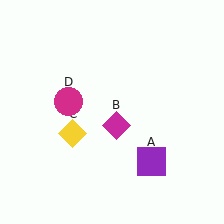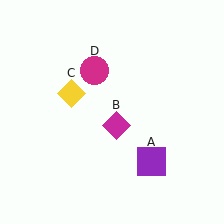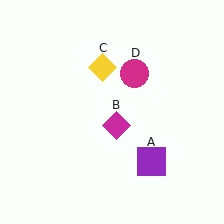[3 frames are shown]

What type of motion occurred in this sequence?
The yellow diamond (object C), magenta circle (object D) rotated clockwise around the center of the scene.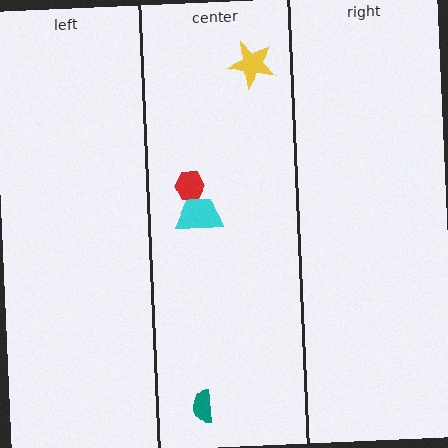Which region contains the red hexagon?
The center region.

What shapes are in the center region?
The red hexagon, the teal semicircle, the cyan trapezoid, the yellow star.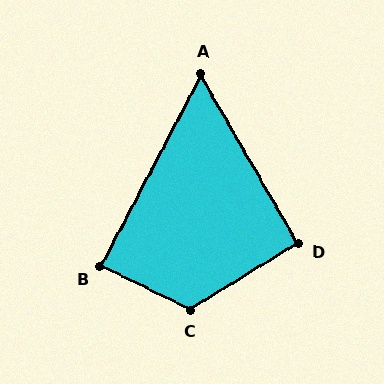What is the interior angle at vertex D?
Approximately 92 degrees (approximately right).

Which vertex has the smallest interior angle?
A, at approximately 58 degrees.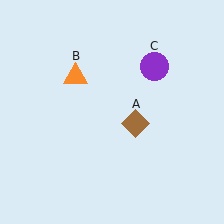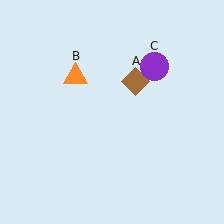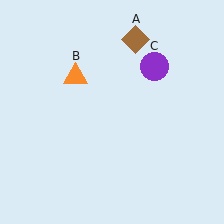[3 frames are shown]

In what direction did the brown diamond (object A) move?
The brown diamond (object A) moved up.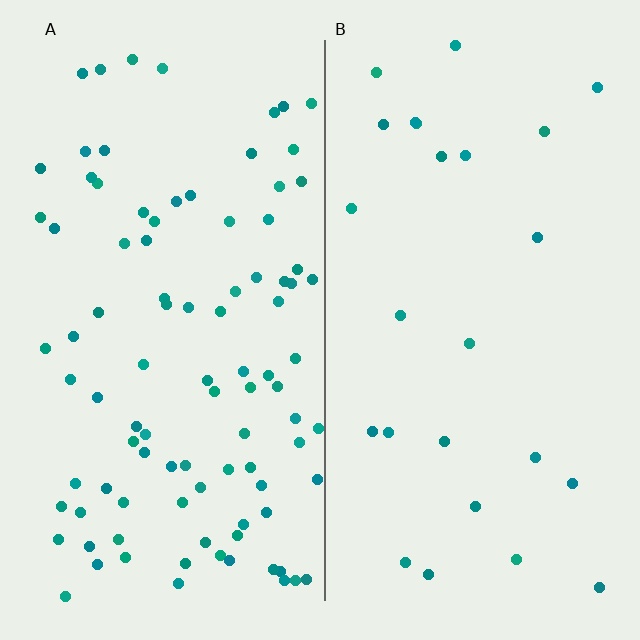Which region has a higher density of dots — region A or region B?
A (the left).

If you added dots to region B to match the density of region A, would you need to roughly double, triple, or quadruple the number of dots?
Approximately quadruple.